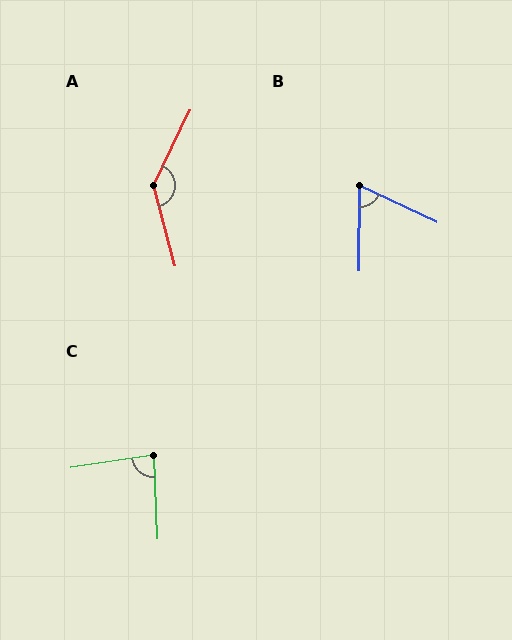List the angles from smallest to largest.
B (66°), C (84°), A (139°).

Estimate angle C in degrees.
Approximately 84 degrees.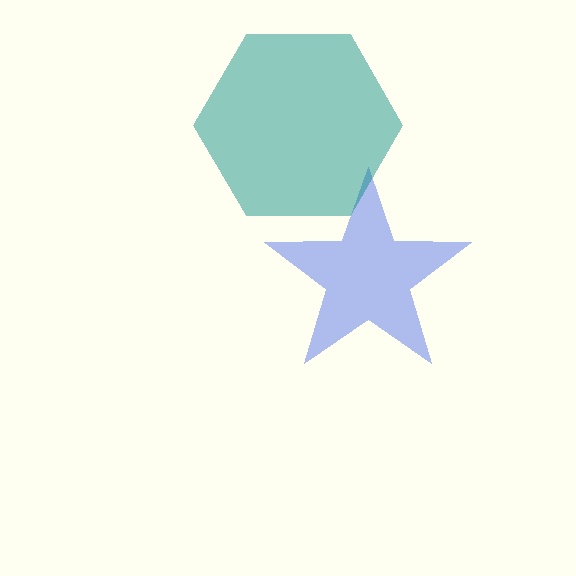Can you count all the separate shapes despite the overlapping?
Yes, there are 2 separate shapes.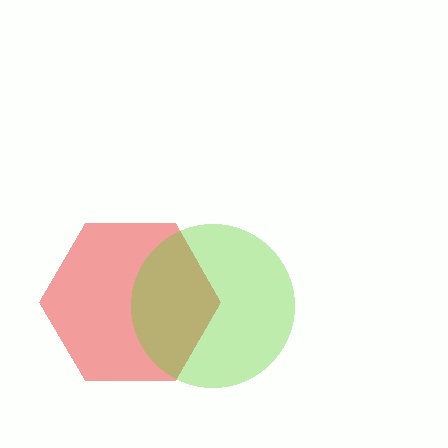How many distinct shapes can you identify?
There are 2 distinct shapes: a red hexagon, a lime circle.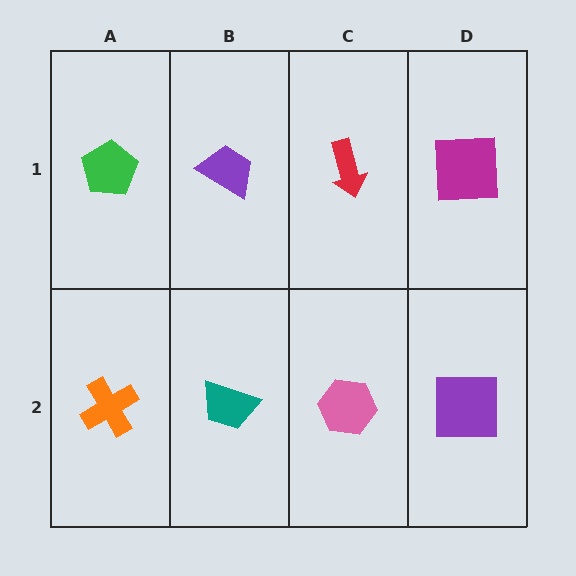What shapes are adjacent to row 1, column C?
A pink hexagon (row 2, column C), a purple trapezoid (row 1, column B), a magenta square (row 1, column D).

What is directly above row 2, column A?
A green pentagon.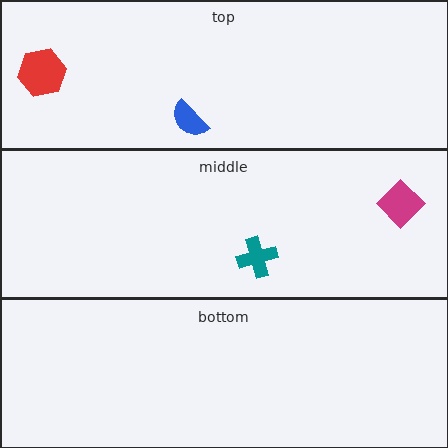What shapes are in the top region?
The blue semicircle, the red hexagon.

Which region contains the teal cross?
The middle region.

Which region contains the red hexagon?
The top region.